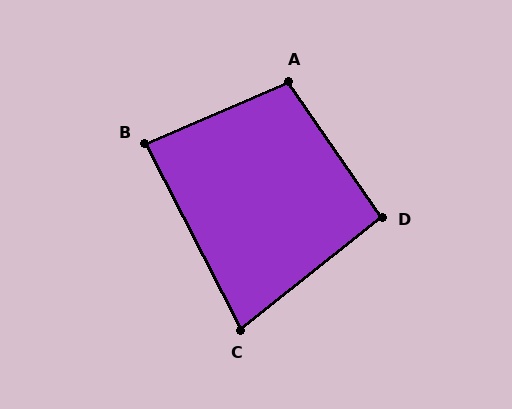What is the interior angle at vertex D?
Approximately 94 degrees (approximately right).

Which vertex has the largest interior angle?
A, at approximately 101 degrees.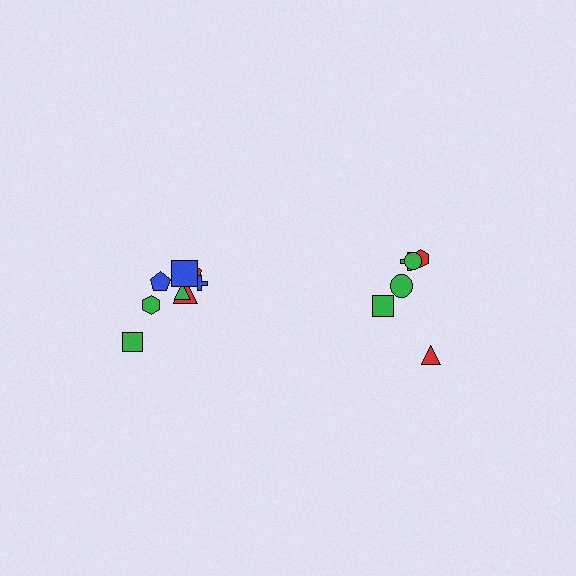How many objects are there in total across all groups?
There are 14 objects.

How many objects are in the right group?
There are 6 objects.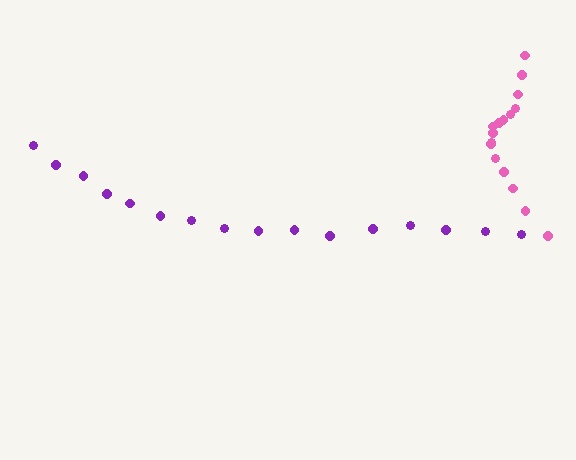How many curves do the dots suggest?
There are 2 distinct paths.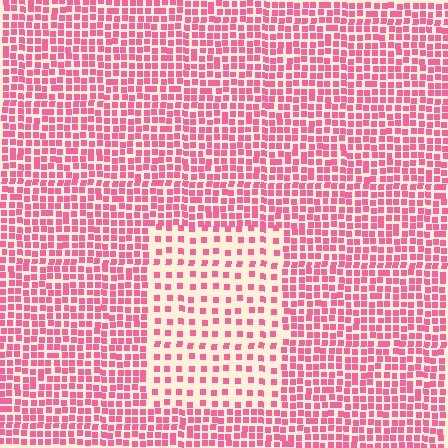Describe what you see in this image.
The image contains small pink elements arranged at two different densities. A rectangle-shaped region is visible where the elements are less densely packed than the surrounding area.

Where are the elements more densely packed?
The elements are more densely packed outside the rectangle boundary.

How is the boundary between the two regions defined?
The boundary is defined by a change in element density (approximately 2.2x ratio). All elements are the same color, size, and shape.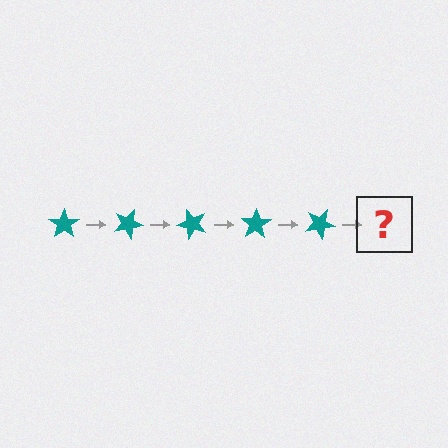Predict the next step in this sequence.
The next step is a teal star rotated 125 degrees.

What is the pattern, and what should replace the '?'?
The pattern is that the star rotates 25 degrees each step. The '?' should be a teal star rotated 125 degrees.